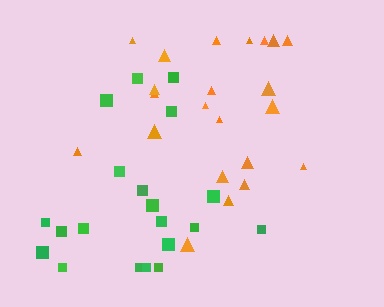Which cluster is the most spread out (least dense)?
Green.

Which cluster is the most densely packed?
Orange.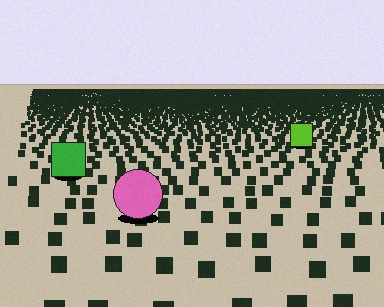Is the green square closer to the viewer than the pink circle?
No. The pink circle is closer — you can tell from the texture gradient: the ground texture is coarser near it.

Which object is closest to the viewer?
The pink circle is closest. The texture marks near it are larger and more spread out.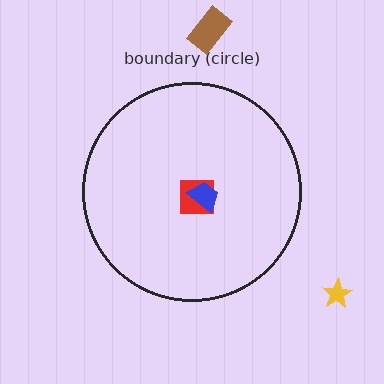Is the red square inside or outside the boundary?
Inside.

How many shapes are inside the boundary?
2 inside, 2 outside.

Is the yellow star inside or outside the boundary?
Outside.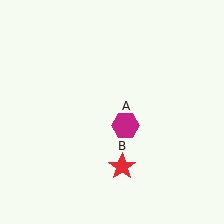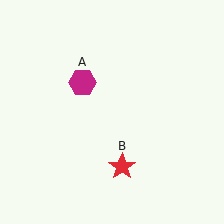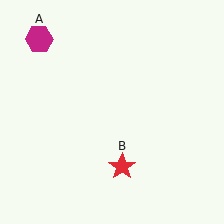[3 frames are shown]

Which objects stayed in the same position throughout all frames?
Red star (object B) remained stationary.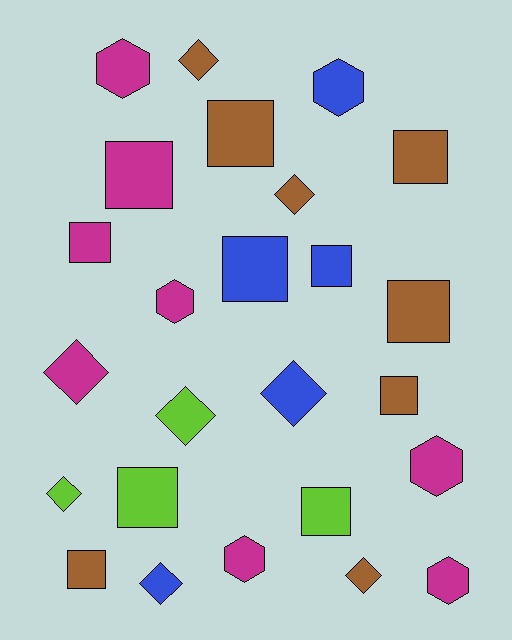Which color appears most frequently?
Magenta, with 8 objects.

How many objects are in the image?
There are 25 objects.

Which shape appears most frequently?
Square, with 11 objects.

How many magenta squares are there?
There are 2 magenta squares.